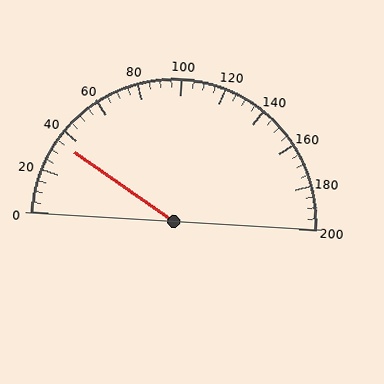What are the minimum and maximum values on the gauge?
The gauge ranges from 0 to 200.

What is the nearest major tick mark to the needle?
The nearest major tick mark is 40.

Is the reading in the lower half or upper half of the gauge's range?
The reading is in the lower half of the range (0 to 200).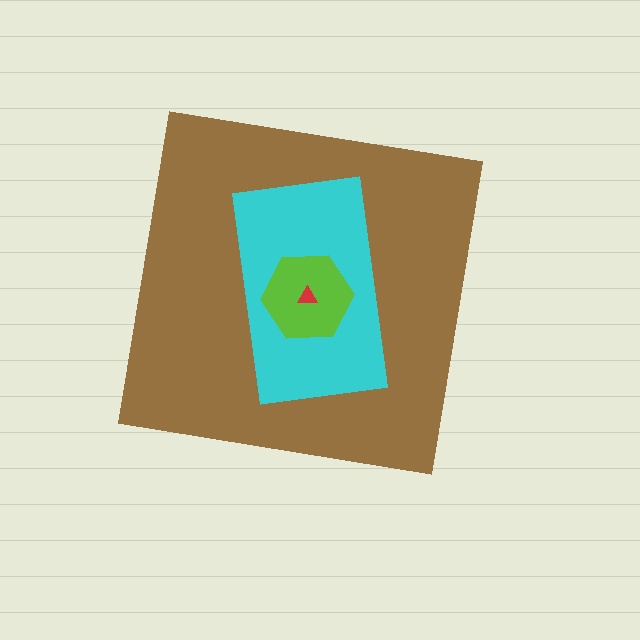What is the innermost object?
The red triangle.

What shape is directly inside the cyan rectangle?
The lime hexagon.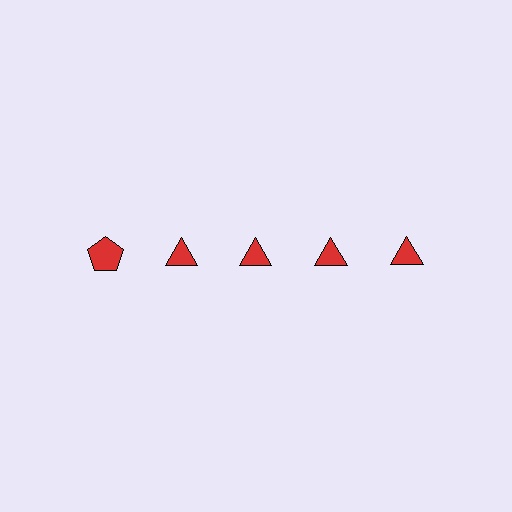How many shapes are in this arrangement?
There are 5 shapes arranged in a grid pattern.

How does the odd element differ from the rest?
It has a different shape: pentagon instead of triangle.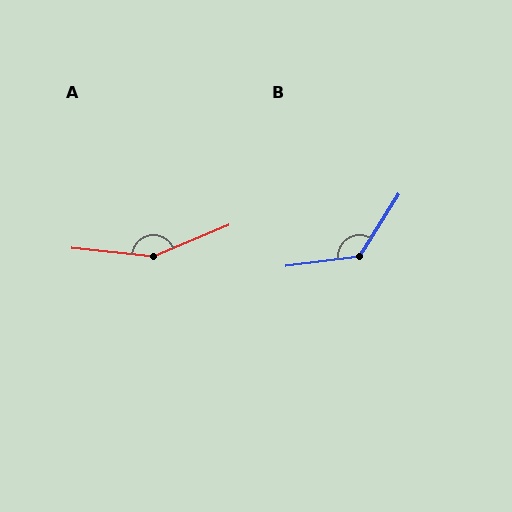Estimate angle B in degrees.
Approximately 130 degrees.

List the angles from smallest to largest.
B (130°), A (151°).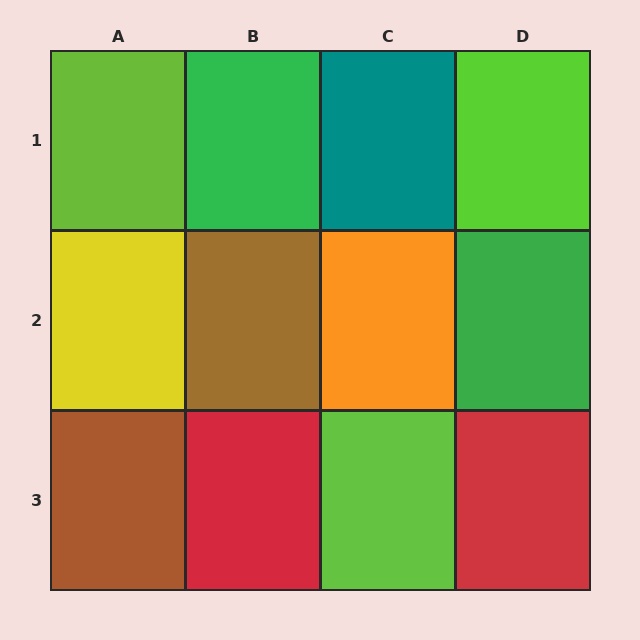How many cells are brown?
2 cells are brown.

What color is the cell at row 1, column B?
Green.